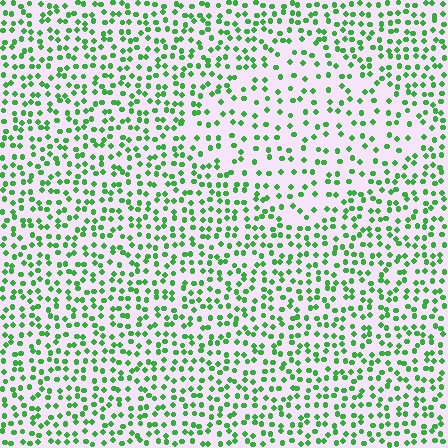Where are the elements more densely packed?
The elements are more densely packed outside the diamond boundary.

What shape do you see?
I see a diamond.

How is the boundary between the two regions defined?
The boundary is defined by a change in element density (approximately 1.8x ratio). All elements are the same color, size, and shape.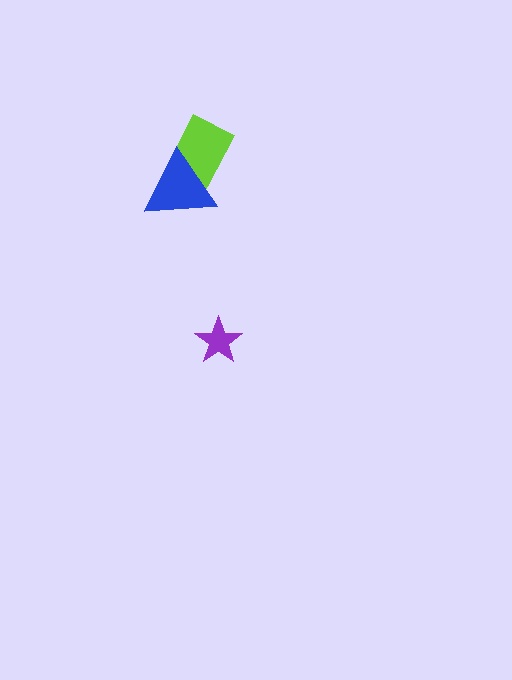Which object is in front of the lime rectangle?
The blue triangle is in front of the lime rectangle.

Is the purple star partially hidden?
No, no other shape covers it.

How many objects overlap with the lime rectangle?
1 object overlaps with the lime rectangle.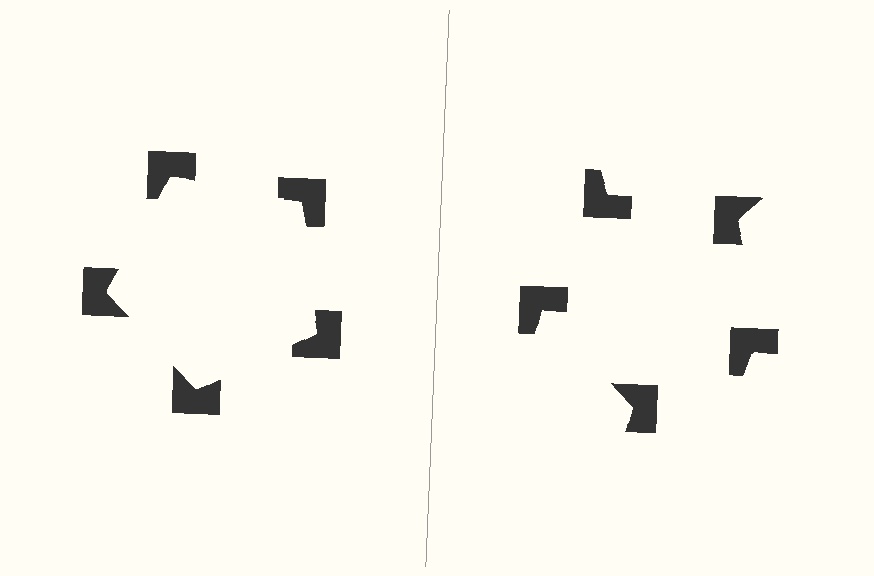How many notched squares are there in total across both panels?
10 — 5 on each side.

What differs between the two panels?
The notched squares are positioned identically on both sides; only the wedge orientations differ. On the left they align to a pentagon; on the right they are misaligned.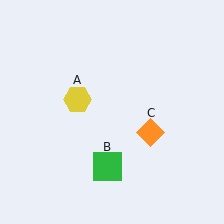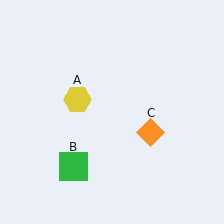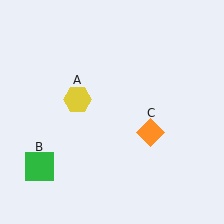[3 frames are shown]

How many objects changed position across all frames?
1 object changed position: green square (object B).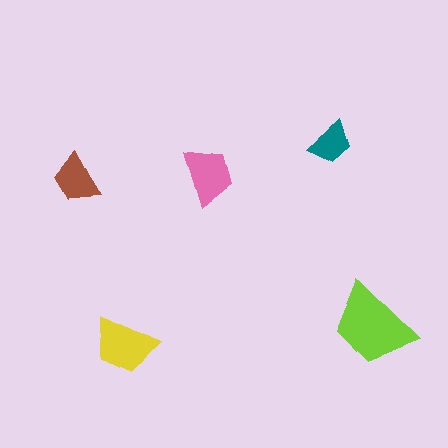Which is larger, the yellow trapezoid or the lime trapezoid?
The lime one.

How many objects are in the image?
There are 5 objects in the image.